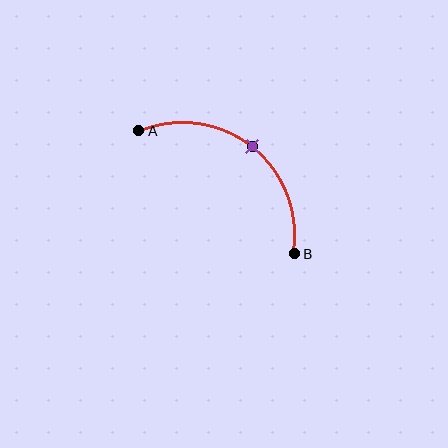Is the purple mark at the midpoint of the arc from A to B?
Yes. The purple mark lies on the arc at equal arc-length from both A and B — it is the arc midpoint.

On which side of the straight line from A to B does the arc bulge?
The arc bulges above and to the right of the straight line connecting A and B.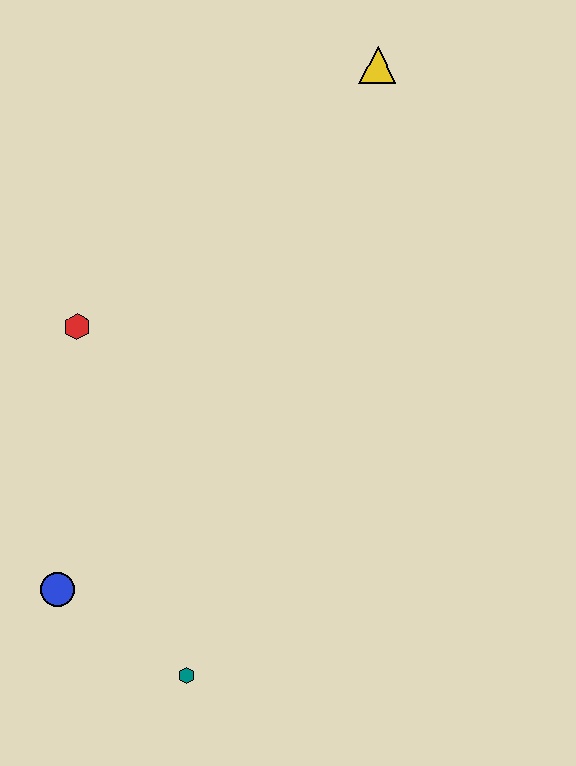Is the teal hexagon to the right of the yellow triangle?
No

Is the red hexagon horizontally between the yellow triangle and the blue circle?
Yes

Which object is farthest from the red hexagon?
The yellow triangle is farthest from the red hexagon.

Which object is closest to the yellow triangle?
The red hexagon is closest to the yellow triangle.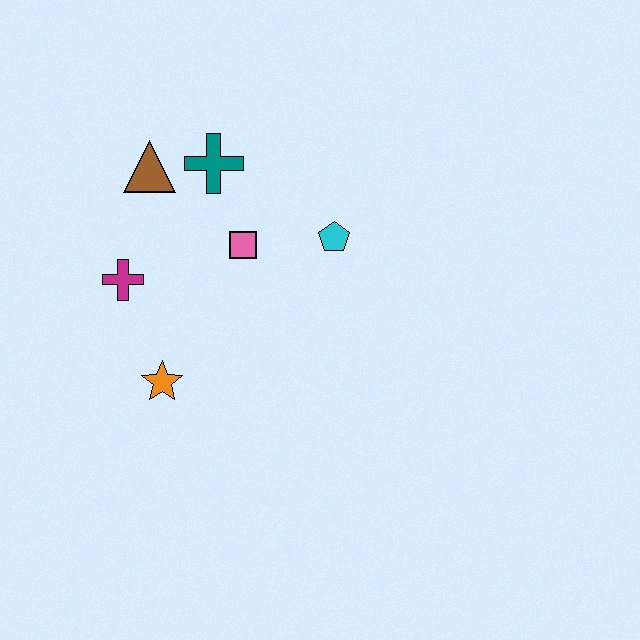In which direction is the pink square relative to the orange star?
The pink square is above the orange star.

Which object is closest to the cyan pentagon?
The pink square is closest to the cyan pentagon.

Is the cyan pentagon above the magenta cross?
Yes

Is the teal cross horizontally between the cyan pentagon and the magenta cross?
Yes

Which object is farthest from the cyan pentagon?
The orange star is farthest from the cyan pentagon.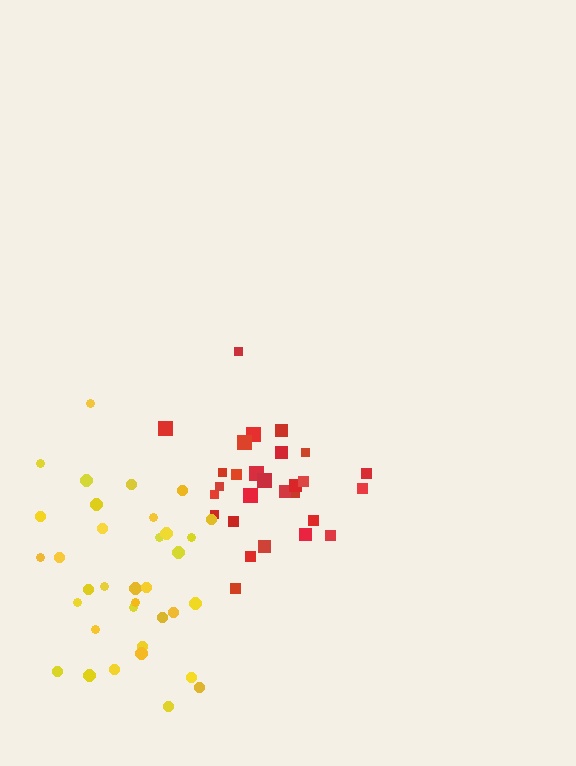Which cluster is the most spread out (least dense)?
Yellow.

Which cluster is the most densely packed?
Red.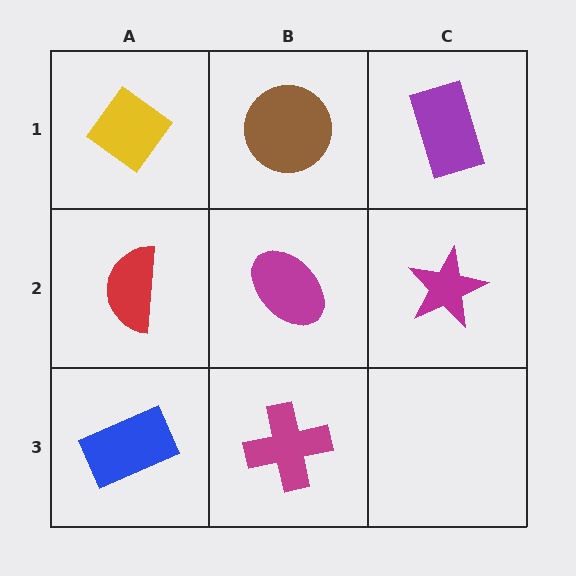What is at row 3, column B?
A magenta cross.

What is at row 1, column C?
A purple rectangle.